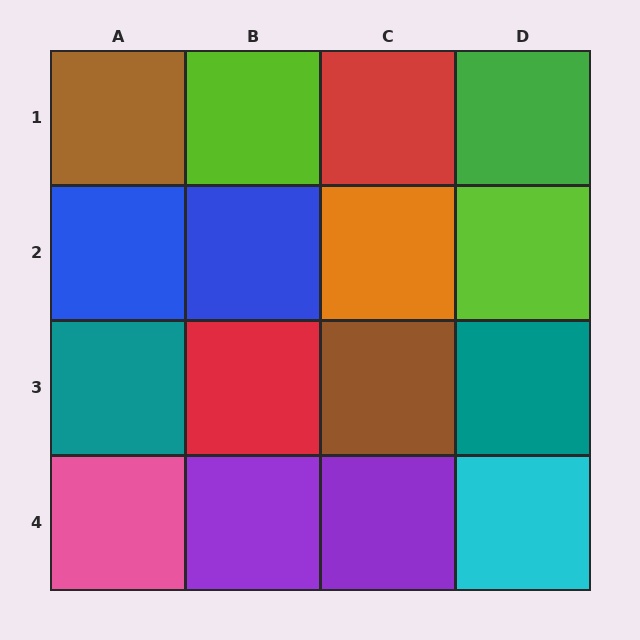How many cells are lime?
2 cells are lime.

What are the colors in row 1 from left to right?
Brown, lime, red, green.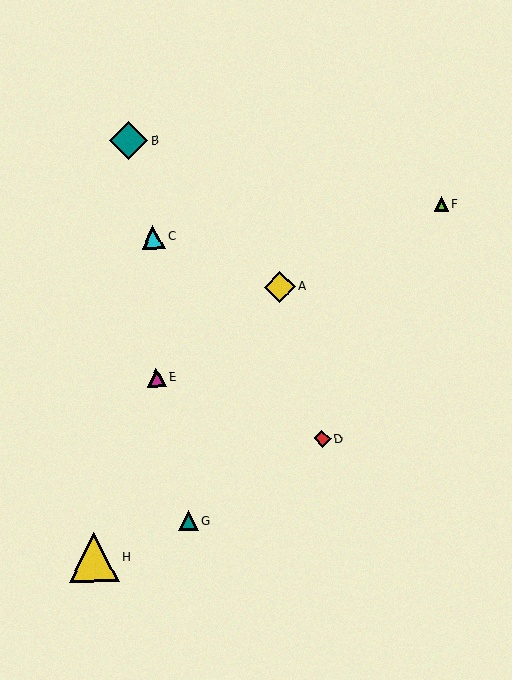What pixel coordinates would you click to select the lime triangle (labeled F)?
Click at (441, 204) to select the lime triangle F.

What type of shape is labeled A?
Shape A is a yellow diamond.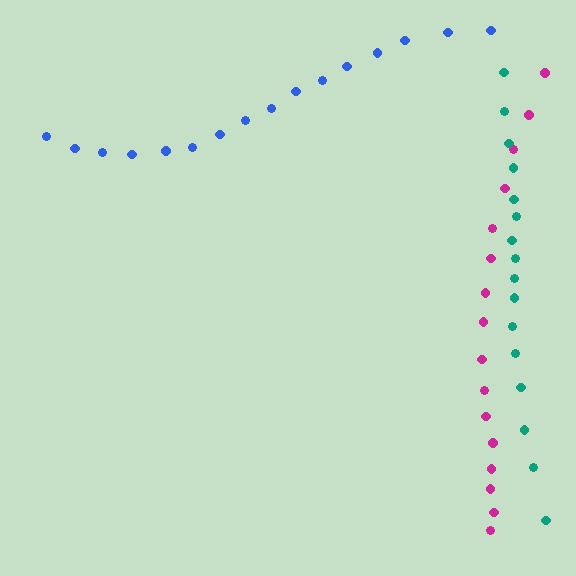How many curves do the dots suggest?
There are 3 distinct paths.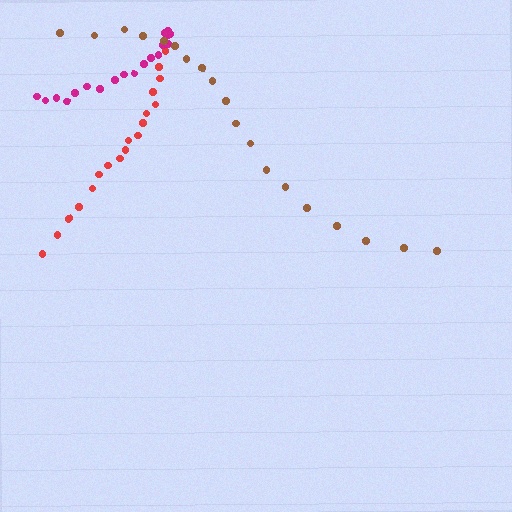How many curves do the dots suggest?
There are 3 distinct paths.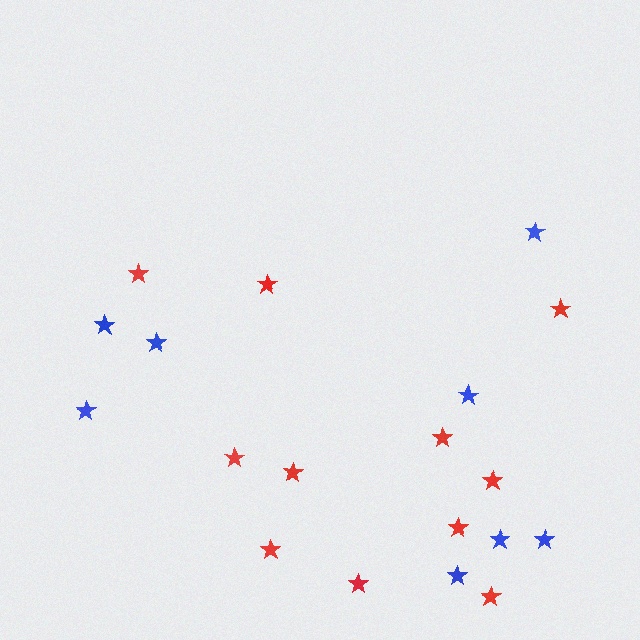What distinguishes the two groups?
There are 2 groups: one group of blue stars (8) and one group of red stars (11).